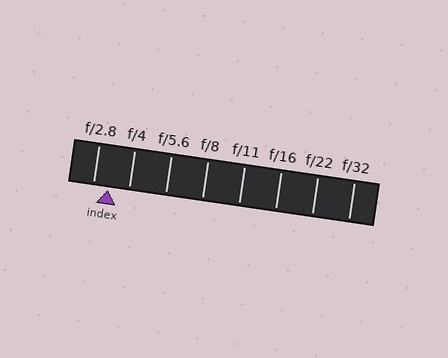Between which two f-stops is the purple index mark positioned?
The index mark is between f/2.8 and f/4.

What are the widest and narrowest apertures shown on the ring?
The widest aperture shown is f/2.8 and the narrowest is f/32.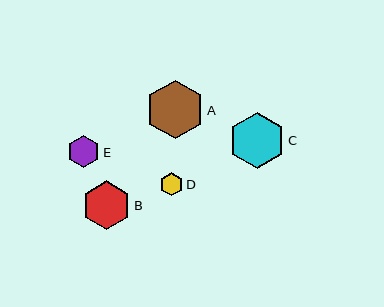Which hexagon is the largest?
Hexagon A is the largest with a size of approximately 58 pixels.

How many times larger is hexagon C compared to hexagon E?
Hexagon C is approximately 1.7 times the size of hexagon E.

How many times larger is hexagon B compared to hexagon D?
Hexagon B is approximately 2.1 times the size of hexagon D.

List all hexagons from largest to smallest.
From largest to smallest: A, C, B, E, D.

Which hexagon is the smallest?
Hexagon D is the smallest with a size of approximately 23 pixels.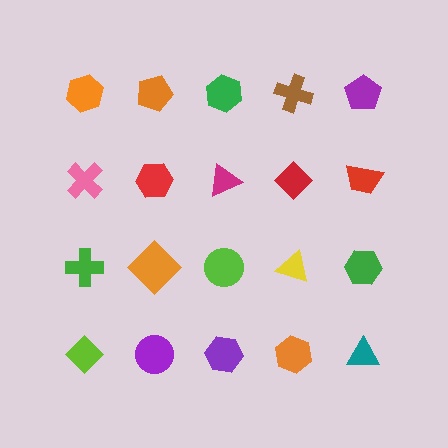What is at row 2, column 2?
A red hexagon.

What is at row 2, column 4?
A red diamond.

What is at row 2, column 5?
A red trapezoid.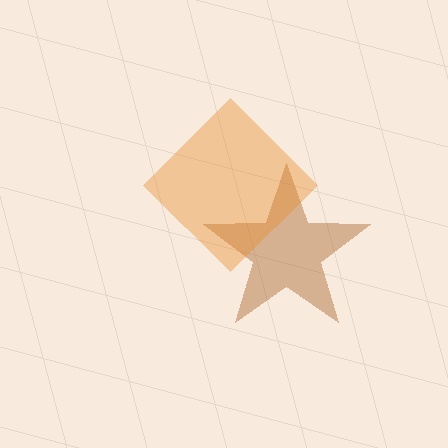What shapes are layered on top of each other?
The layered shapes are: a brown star, an orange diamond.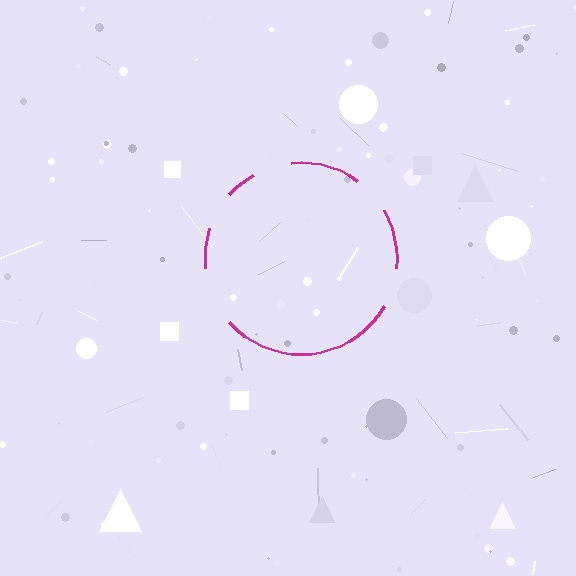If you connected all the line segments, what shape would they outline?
They would outline a circle.